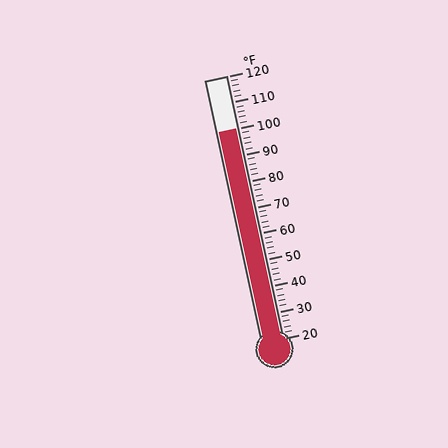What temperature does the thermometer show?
The thermometer shows approximately 100°F.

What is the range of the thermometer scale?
The thermometer scale ranges from 20°F to 120°F.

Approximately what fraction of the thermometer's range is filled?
The thermometer is filled to approximately 80% of its range.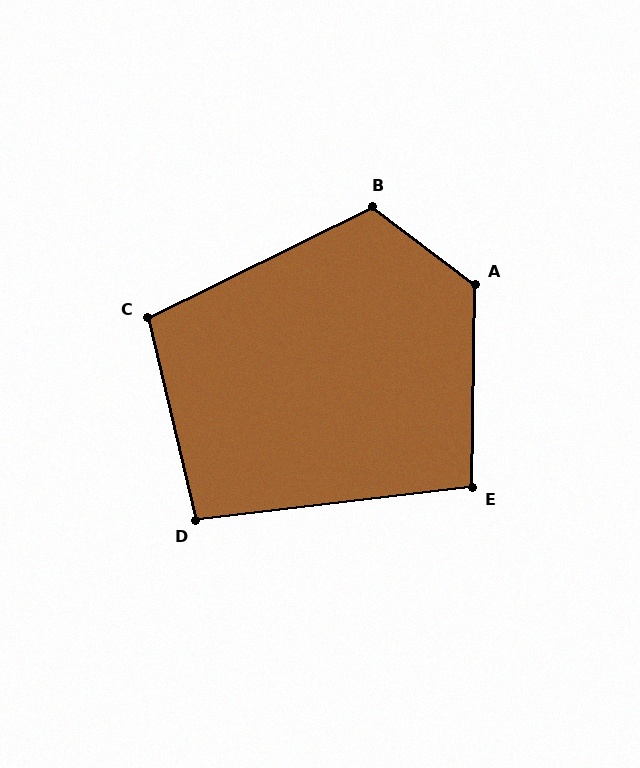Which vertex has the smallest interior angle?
D, at approximately 97 degrees.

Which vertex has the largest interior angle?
A, at approximately 126 degrees.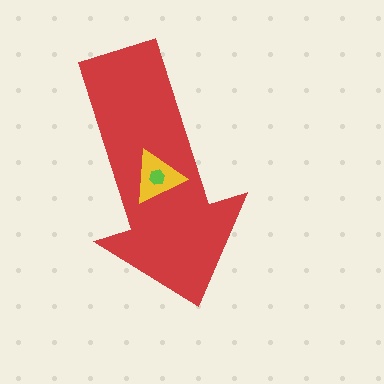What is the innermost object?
The lime hexagon.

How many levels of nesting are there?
3.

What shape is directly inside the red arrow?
The yellow triangle.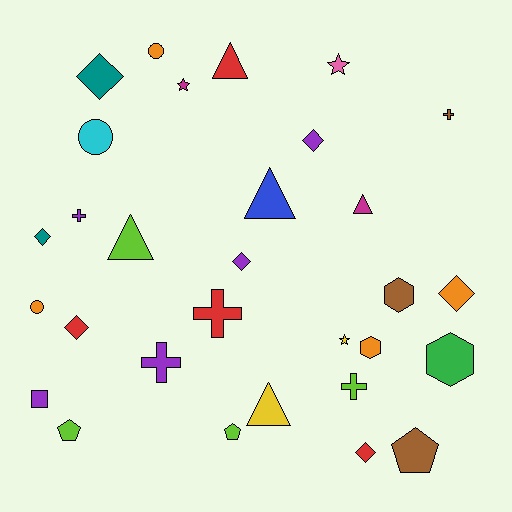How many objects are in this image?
There are 30 objects.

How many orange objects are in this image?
There are 4 orange objects.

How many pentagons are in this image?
There are 3 pentagons.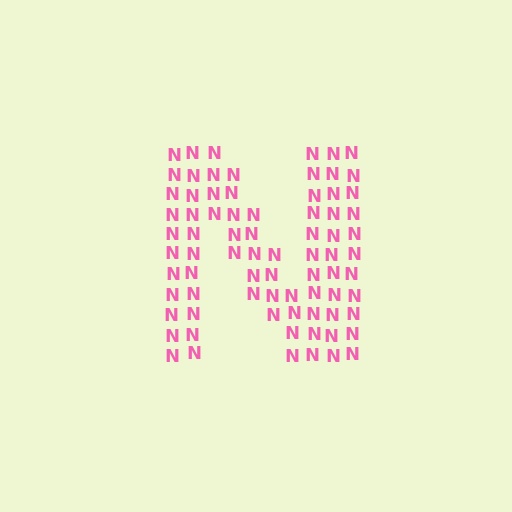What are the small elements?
The small elements are letter N's.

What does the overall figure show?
The overall figure shows the letter N.